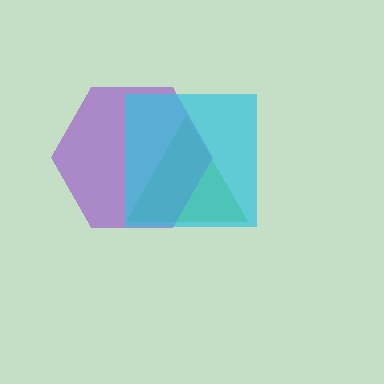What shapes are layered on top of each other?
The layered shapes are: a lime triangle, a purple hexagon, a cyan square.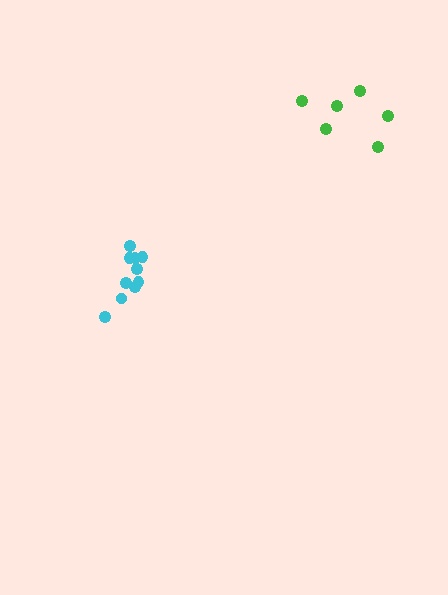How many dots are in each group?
Group 1: 6 dots, Group 2: 10 dots (16 total).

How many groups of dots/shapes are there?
There are 2 groups.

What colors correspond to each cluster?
The clusters are colored: green, cyan.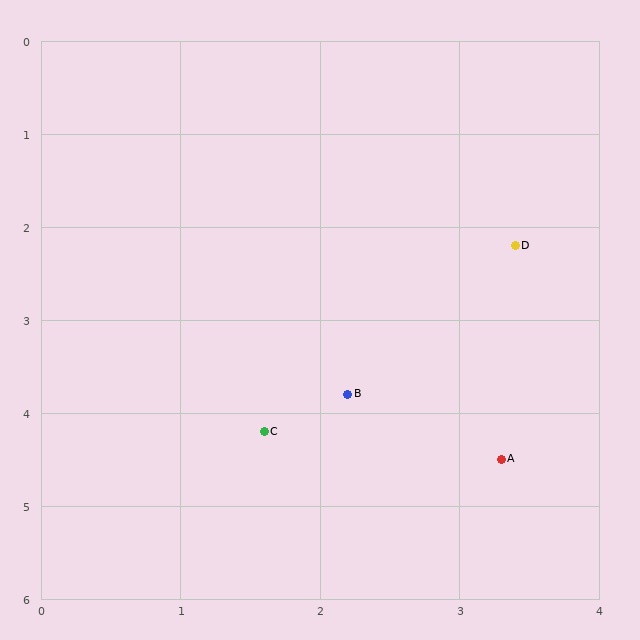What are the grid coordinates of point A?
Point A is at approximately (3.3, 4.5).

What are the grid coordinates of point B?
Point B is at approximately (2.2, 3.8).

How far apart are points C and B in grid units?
Points C and B are about 0.7 grid units apart.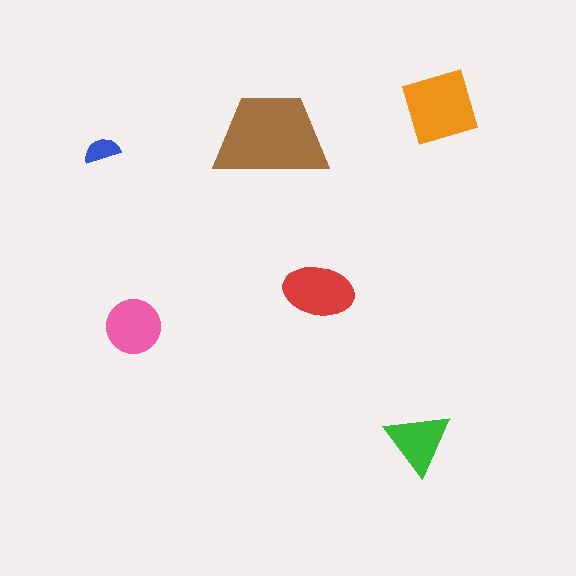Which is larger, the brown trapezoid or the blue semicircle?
The brown trapezoid.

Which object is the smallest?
The blue semicircle.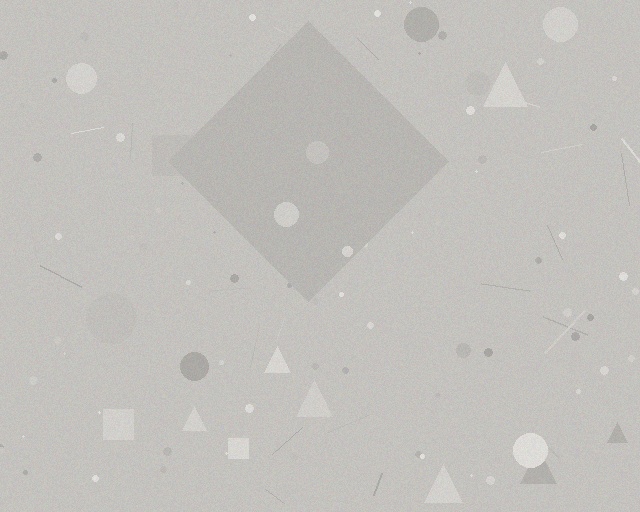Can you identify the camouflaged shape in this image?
The camouflaged shape is a diamond.